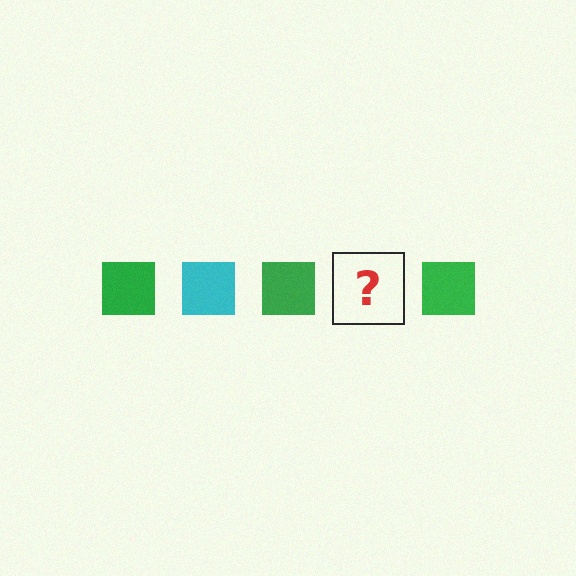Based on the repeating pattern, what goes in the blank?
The blank should be a cyan square.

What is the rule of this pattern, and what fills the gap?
The rule is that the pattern cycles through green, cyan squares. The gap should be filled with a cyan square.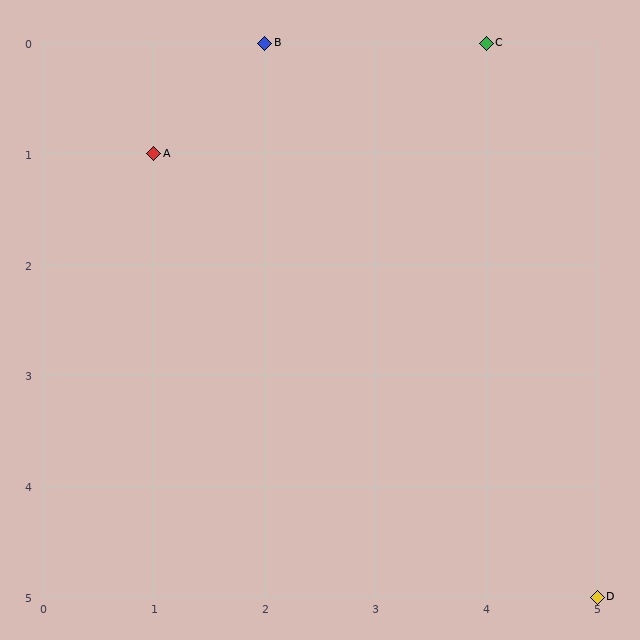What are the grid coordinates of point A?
Point A is at grid coordinates (1, 1).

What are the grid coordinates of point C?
Point C is at grid coordinates (4, 0).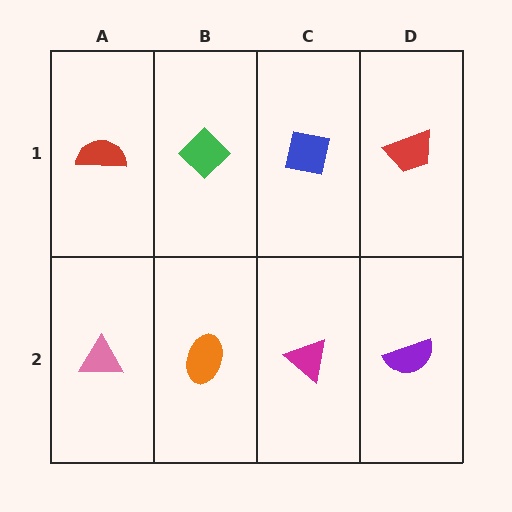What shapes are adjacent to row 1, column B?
An orange ellipse (row 2, column B), a red semicircle (row 1, column A), a blue square (row 1, column C).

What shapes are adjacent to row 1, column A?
A pink triangle (row 2, column A), a green diamond (row 1, column B).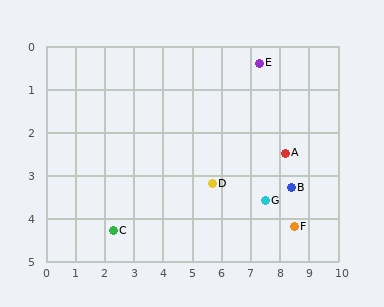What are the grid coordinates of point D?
Point D is at approximately (5.7, 3.2).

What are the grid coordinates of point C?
Point C is at approximately (2.3, 4.3).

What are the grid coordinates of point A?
Point A is at approximately (8.2, 2.5).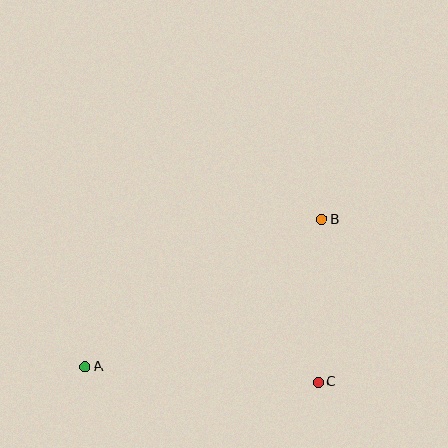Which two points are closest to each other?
Points B and C are closest to each other.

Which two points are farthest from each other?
Points A and B are farthest from each other.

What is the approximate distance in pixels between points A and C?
The distance between A and C is approximately 234 pixels.